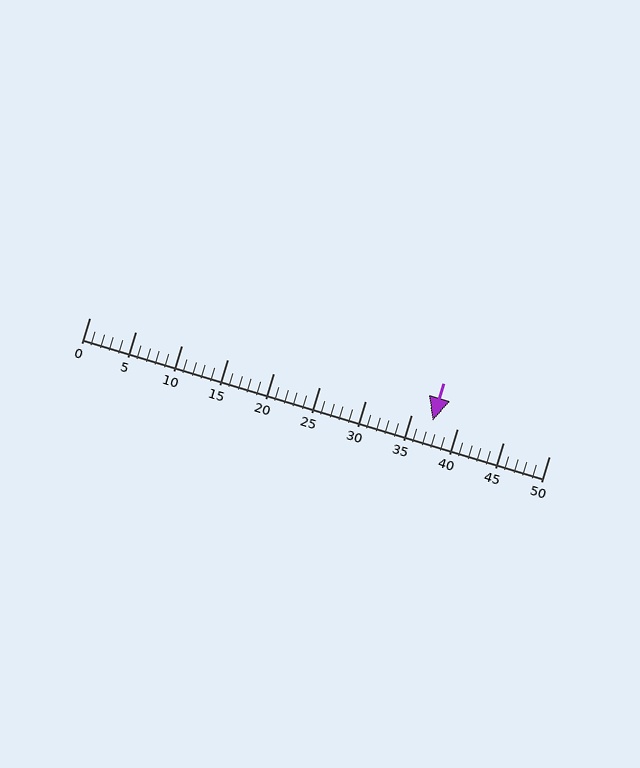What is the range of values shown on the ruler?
The ruler shows values from 0 to 50.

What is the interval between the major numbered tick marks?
The major tick marks are spaced 5 units apart.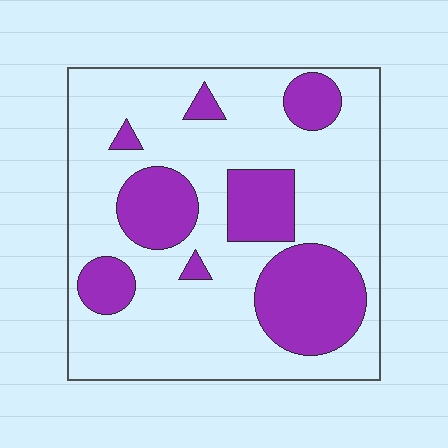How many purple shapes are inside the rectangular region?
8.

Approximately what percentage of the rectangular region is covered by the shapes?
Approximately 30%.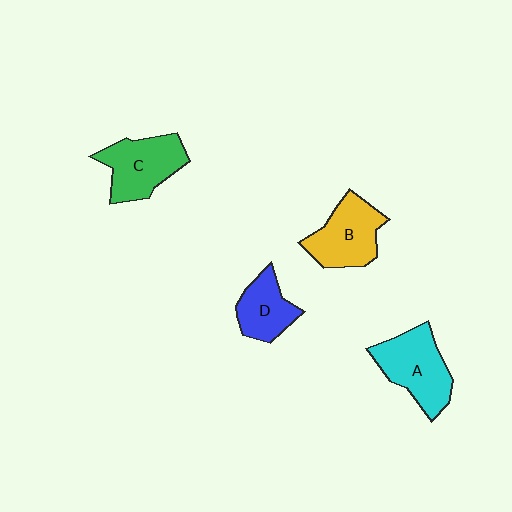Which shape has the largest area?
Shape A (cyan).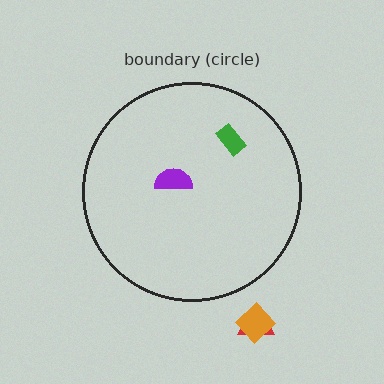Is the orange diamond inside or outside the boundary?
Outside.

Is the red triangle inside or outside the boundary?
Outside.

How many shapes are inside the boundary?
2 inside, 2 outside.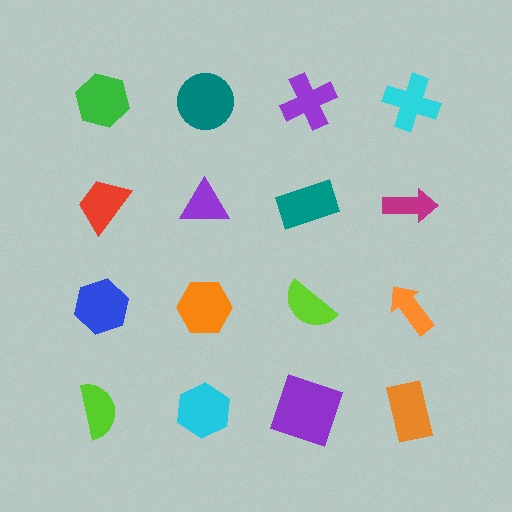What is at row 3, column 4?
An orange arrow.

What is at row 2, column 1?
A red trapezoid.